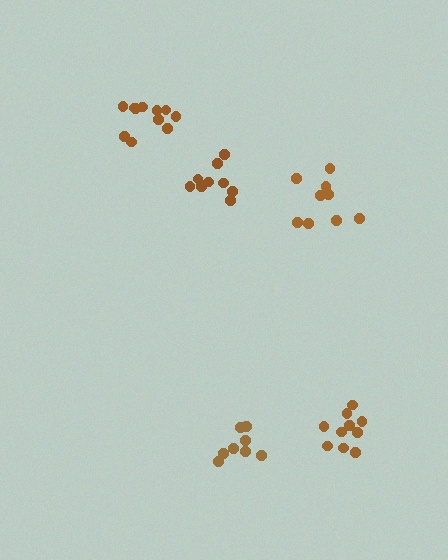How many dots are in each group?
Group 1: 9 dots, Group 2: 11 dots, Group 3: 10 dots, Group 4: 9 dots, Group 5: 8 dots (47 total).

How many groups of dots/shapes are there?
There are 5 groups.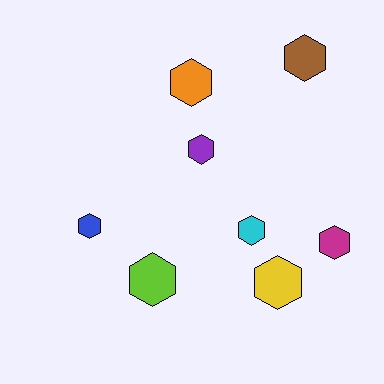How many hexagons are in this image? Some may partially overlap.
There are 8 hexagons.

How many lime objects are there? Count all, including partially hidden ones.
There is 1 lime object.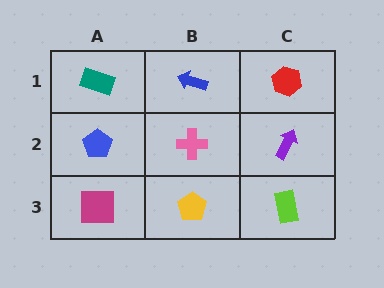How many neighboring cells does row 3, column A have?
2.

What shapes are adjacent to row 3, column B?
A pink cross (row 2, column B), a magenta square (row 3, column A), a lime rectangle (row 3, column C).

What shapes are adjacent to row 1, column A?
A blue pentagon (row 2, column A), a blue arrow (row 1, column B).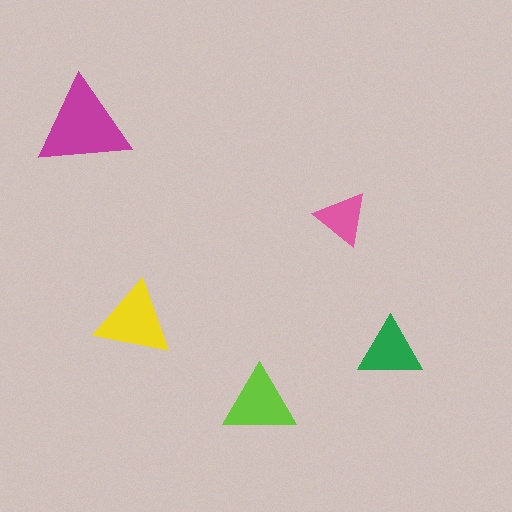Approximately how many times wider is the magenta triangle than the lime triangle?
About 1.5 times wider.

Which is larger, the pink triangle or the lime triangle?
The lime one.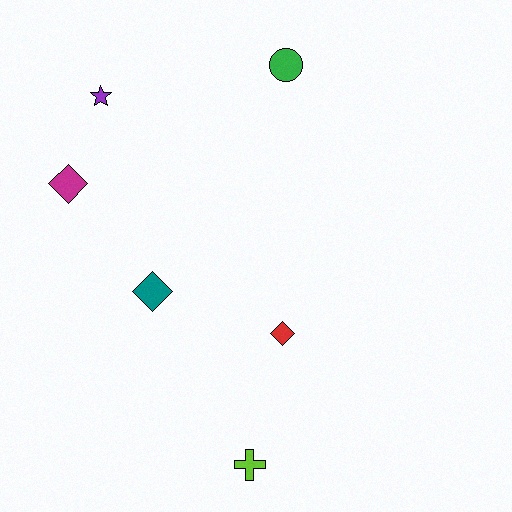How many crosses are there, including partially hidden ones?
There is 1 cross.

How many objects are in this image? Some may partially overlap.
There are 6 objects.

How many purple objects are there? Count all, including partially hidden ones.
There is 1 purple object.